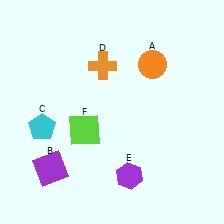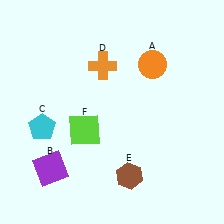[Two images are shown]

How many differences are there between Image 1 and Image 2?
There is 1 difference between the two images.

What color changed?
The hexagon (E) changed from purple in Image 1 to brown in Image 2.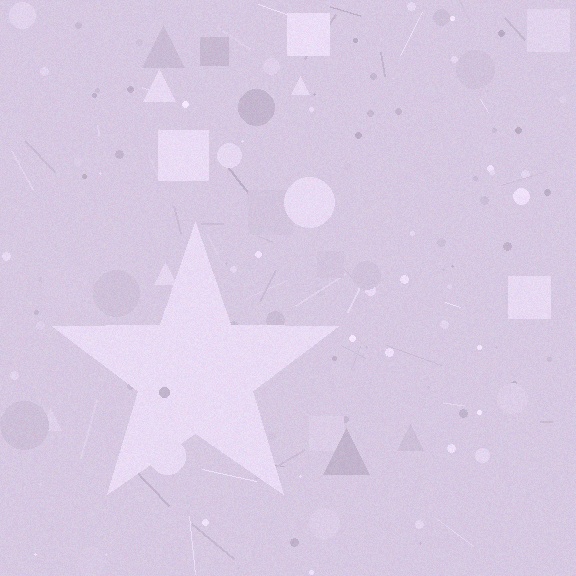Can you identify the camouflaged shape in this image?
The camouflaged shape is a star.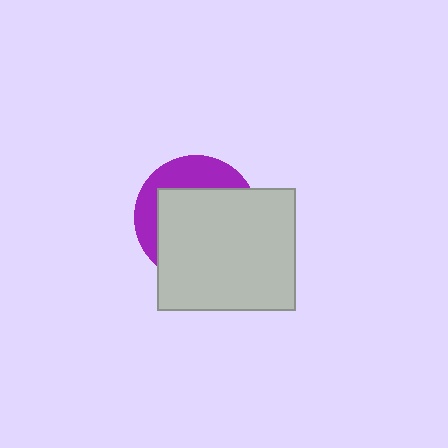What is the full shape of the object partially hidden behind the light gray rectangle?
The partially hidden object is a purple circle.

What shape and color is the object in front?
The object in front is a light gray rectangle.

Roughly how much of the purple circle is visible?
A small part of it is visible (roughly 32%).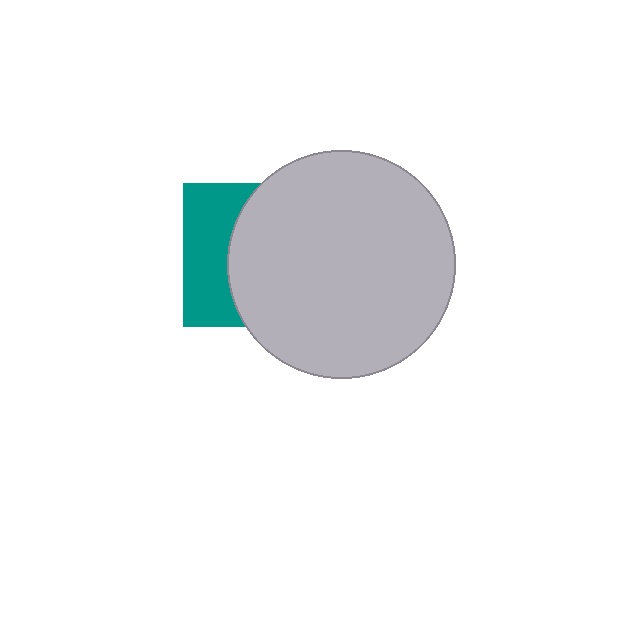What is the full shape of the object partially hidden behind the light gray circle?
The partially hidden object is a teal square.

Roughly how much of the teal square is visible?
A small part of it is visible (roughly 36%).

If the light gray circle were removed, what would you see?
You would see the complete teal square.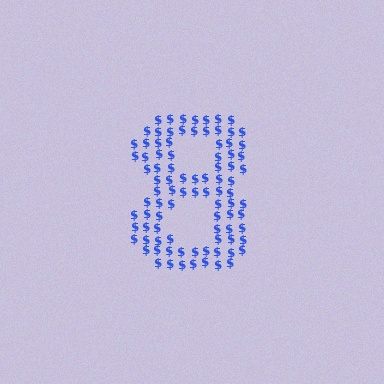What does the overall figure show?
The overall figure shows the digit 8.